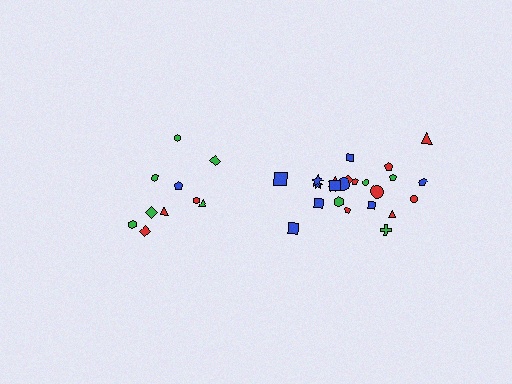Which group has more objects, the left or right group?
The right group.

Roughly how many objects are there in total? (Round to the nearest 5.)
Roughly 35 objects in total.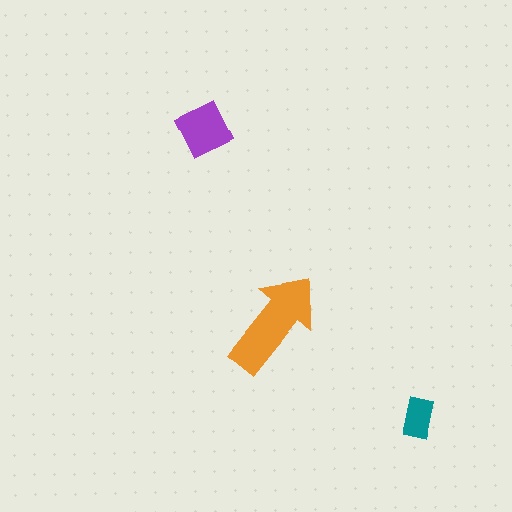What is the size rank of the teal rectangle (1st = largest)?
3rd.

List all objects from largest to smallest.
The orange arrow, the purple diamond, the teal rectangle.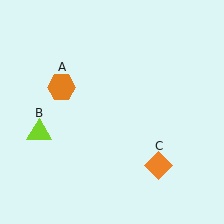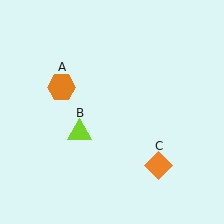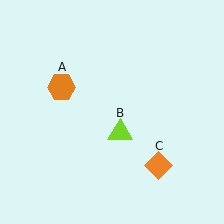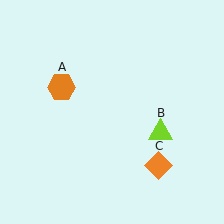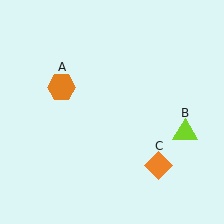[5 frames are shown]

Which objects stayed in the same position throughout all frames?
Orange hexagon (object A) and orange diamond (object C) remained stationary.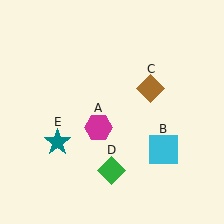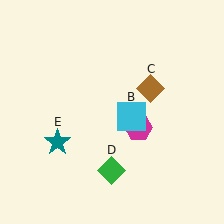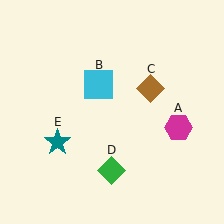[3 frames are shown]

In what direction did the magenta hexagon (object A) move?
The magenta hexagon (object A) moved right.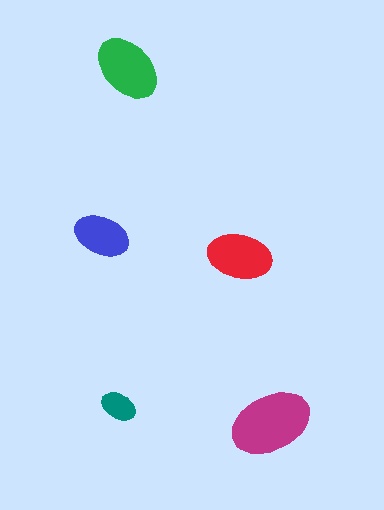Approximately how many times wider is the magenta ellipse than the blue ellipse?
About 1.5 times wider.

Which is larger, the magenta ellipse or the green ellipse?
The magenta one.